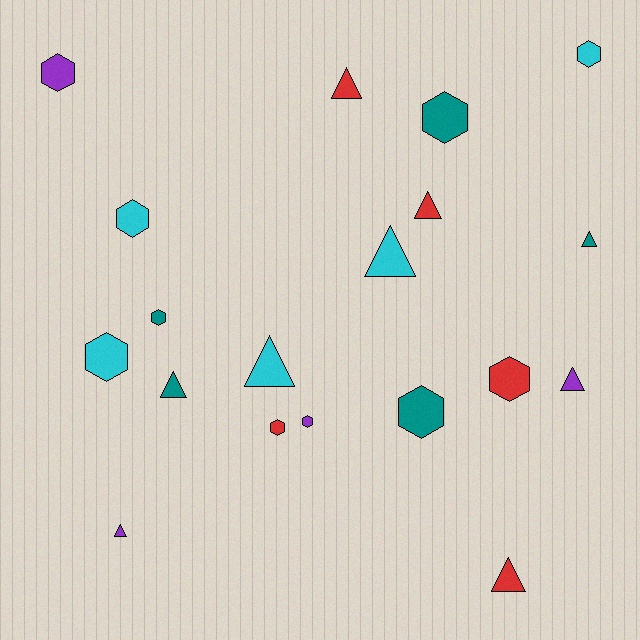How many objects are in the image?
There are 19 objects.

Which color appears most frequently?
Teal, with 5 objects.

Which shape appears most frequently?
Hexagon, with 10 objects.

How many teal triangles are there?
There are 2 teal triangles.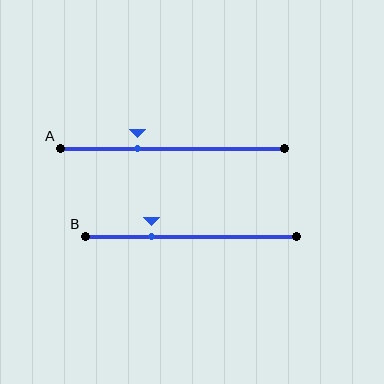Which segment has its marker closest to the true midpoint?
Segment A has its marker closest to the true midpoint.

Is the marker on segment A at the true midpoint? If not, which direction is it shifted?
No, the marker on segment A is shifted to the left by about 16% of the segment length.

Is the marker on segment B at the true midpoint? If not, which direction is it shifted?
No, the marker on segment B is shifted to the left by about 18% of the segment length.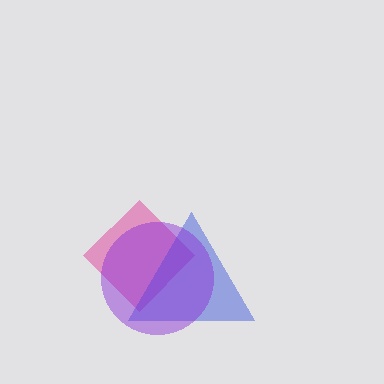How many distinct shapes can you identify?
There are 3 distinct shapes: a pink diamond, a blue triangle, a purple circle.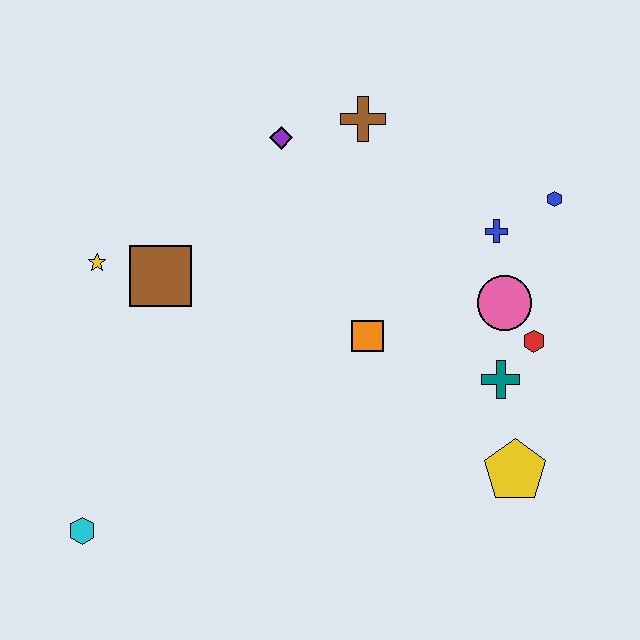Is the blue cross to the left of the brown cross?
No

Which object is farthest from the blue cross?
The cyan hexagon is farthest from the blue cross.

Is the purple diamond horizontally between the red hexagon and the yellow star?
Yes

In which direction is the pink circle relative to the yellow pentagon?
The pink circle is above the yellow pentagon.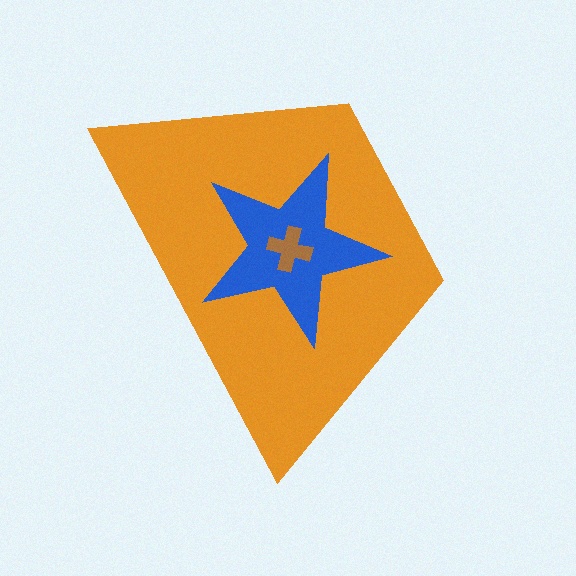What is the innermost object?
The brown cross.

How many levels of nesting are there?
3.